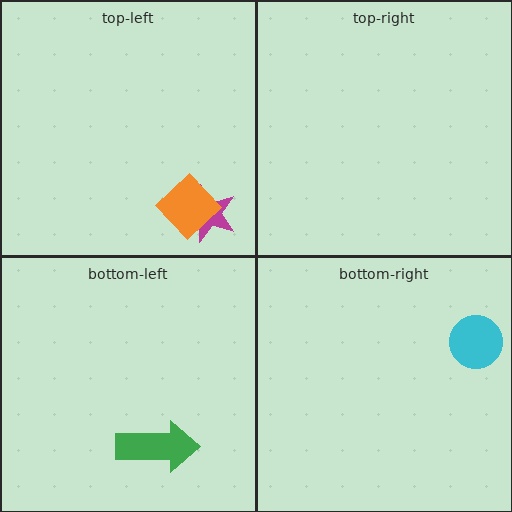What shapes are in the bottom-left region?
The green arrow.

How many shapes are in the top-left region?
2.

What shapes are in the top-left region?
The magenta star, the orange diamond.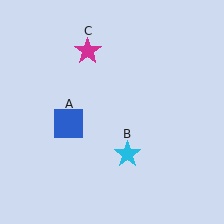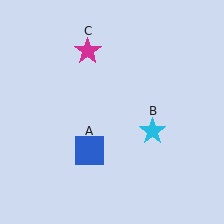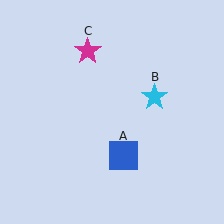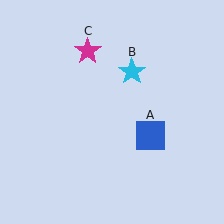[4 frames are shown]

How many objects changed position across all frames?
2 objects changed position: blue square (object A), cyan star (object B).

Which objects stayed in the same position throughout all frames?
Magenta star (object C) remained stationary.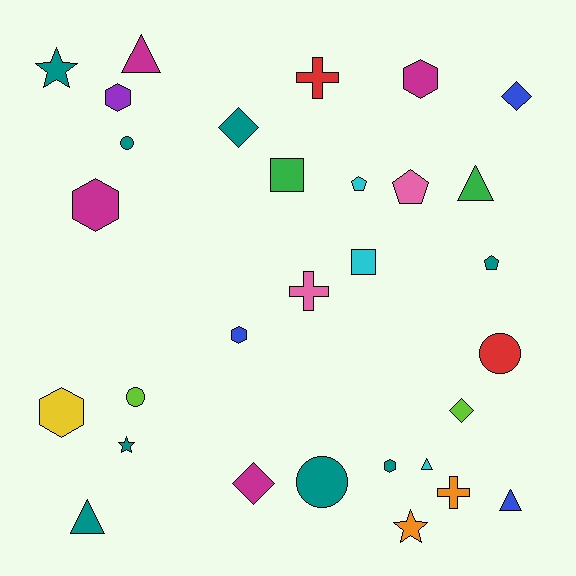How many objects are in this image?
There are 30 objects.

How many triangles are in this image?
There are 5 triangles.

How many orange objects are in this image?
There are 2 orange objects.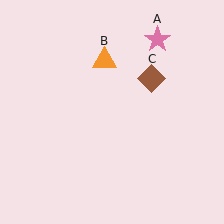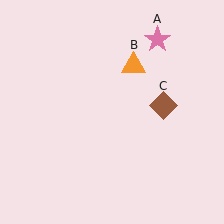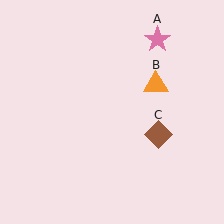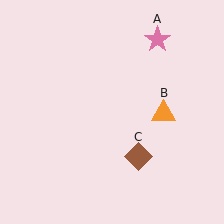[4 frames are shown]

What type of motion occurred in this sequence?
The orange triangle (object B), brown diamond (object C) rotated clockwise around the center of the scene.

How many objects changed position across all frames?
2 objects changed position: orange triangle (object B), brown diamond (object C).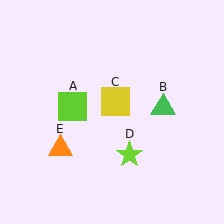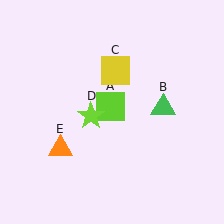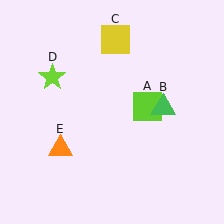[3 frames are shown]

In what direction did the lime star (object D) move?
The lime star (object D) moved up and to the left.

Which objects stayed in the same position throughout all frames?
Green triangle (object B) and orange triangle (object E) remained stationary.